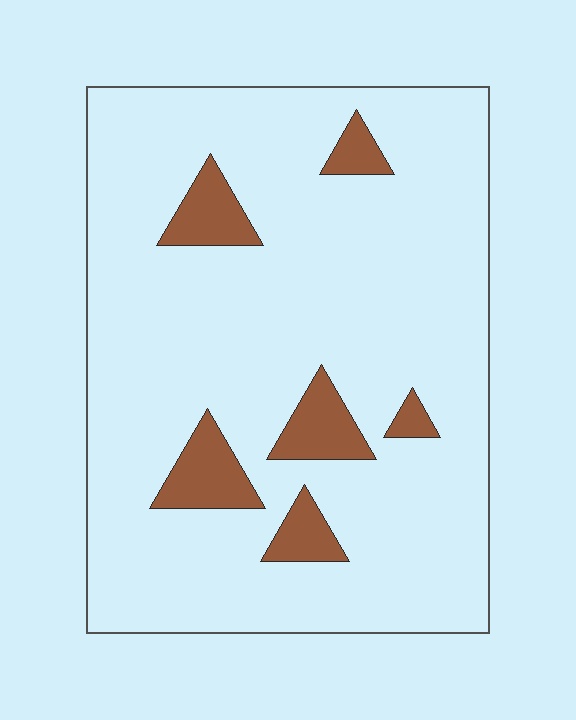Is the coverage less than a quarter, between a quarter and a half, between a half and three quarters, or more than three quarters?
Less than a quarter.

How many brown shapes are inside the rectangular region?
6.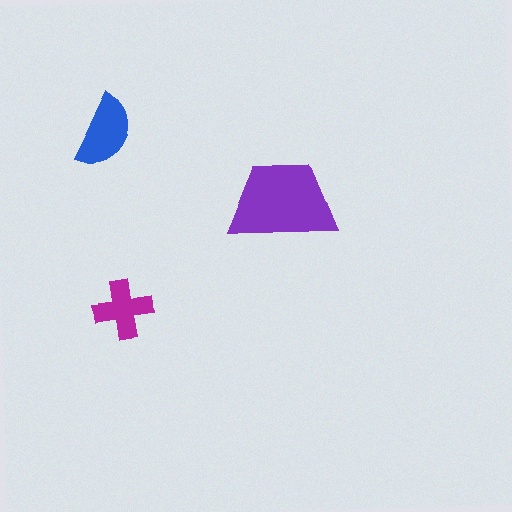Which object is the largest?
The purple trapezoid.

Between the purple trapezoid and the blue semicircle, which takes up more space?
The purple trapezoid.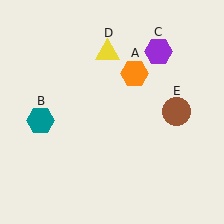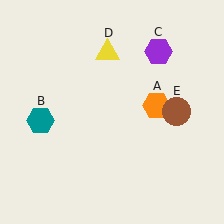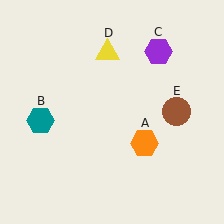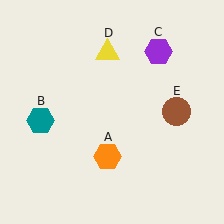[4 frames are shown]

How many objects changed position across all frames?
1 object changed position: orange hexagon (object A).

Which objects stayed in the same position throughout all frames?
Teal hexagon (object B) and purple hexagon (object C) and yellow triangle (object D) and brown circle (object E) remained stationary.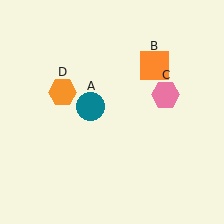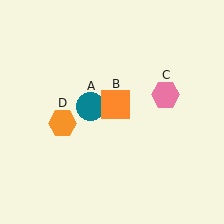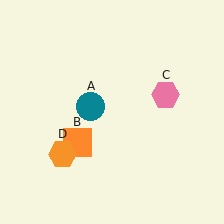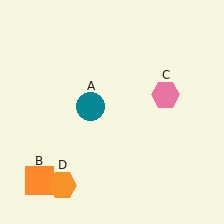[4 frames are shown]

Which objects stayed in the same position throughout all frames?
Teal circle (object A) and pink hexagon (object C) remained stationary.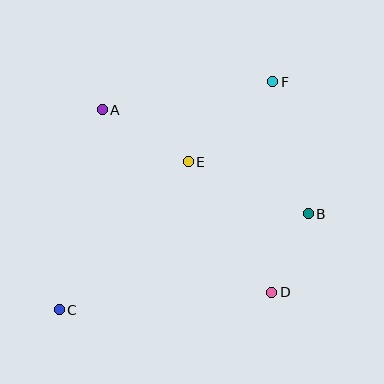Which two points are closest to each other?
Points B and D are closest to each other.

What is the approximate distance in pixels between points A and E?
The distance between A and E is approximately 101 pixels.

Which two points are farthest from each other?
Points C and F are farthest from each other.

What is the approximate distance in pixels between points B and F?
The distance between B and F is approximately 137 pixels.